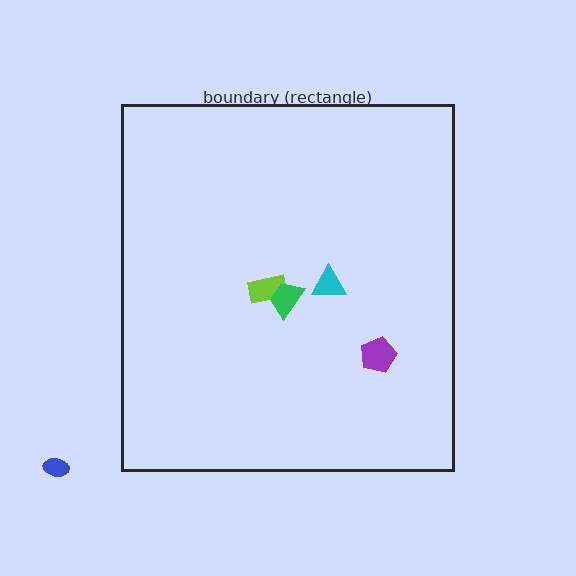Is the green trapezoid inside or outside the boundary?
Inside.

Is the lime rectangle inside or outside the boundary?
Inside.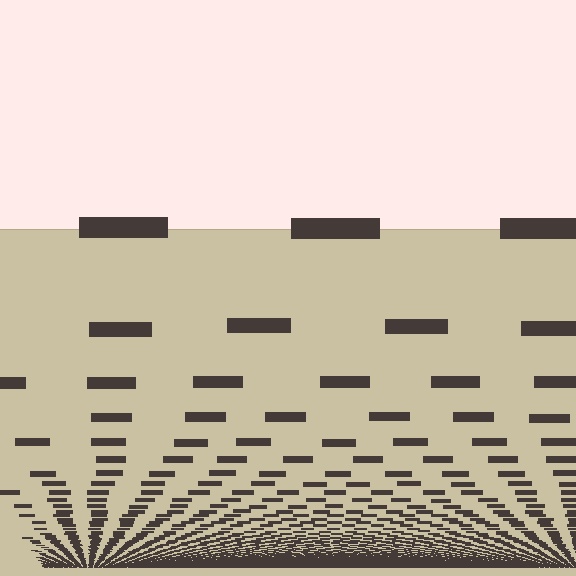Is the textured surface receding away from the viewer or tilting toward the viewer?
The surface appears to tilt toward the viewer. Texture elements get larger and sparser toward the top.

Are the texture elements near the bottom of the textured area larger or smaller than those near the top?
Smaller. The gradient is inverted — elements near the bottom are smaller and denser.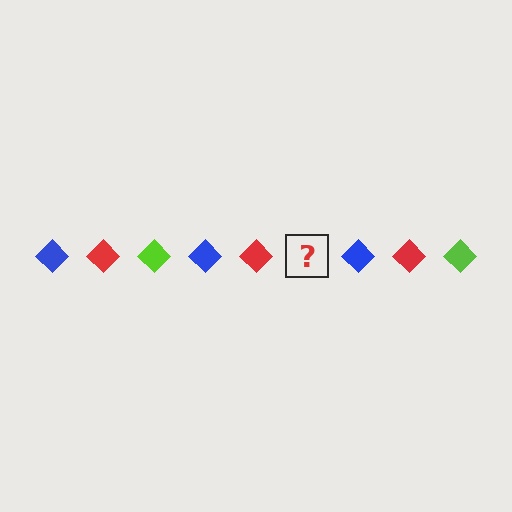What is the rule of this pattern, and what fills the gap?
The rule is that the pattern cycles through blue, red, lime diamonds. The gap should be filled with a lime diamond.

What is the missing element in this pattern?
The missing element is a lime diamond.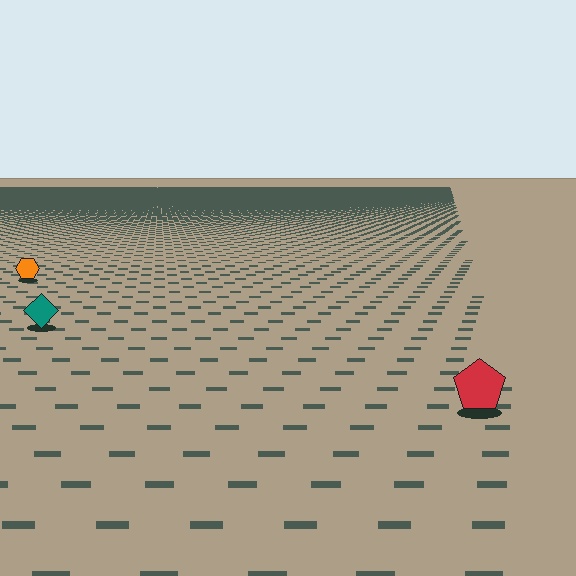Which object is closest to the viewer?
The red pentagon is closest. The texture marks near it are larger and more spread out.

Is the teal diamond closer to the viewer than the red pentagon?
No. The red pentagon is closer — you can tell from the texture gradient: the ground texture is coarser near it.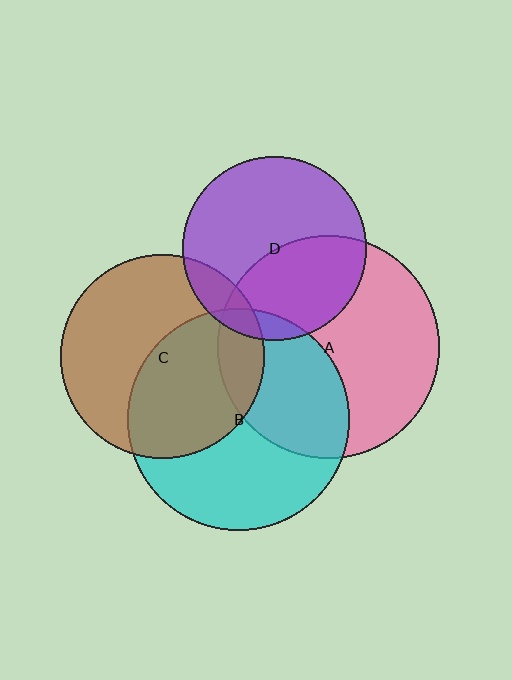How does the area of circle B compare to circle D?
Approximately 1.5 times.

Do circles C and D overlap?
Yes.